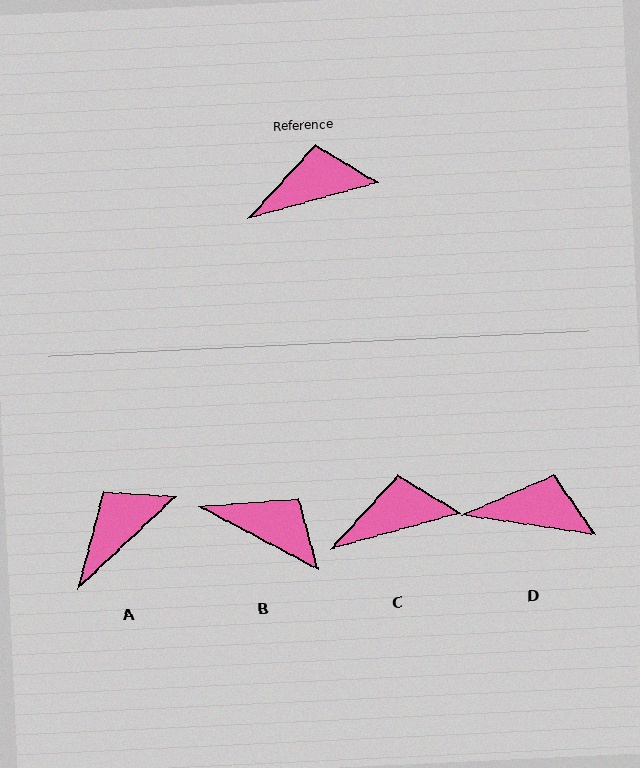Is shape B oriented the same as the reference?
No, it is off by about 43 degrees.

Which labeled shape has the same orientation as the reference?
C.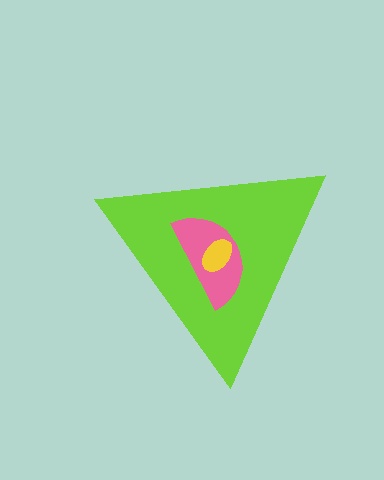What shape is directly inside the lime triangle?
The pink semicircle.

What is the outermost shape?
The lime triangle.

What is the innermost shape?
The yellow ellipse.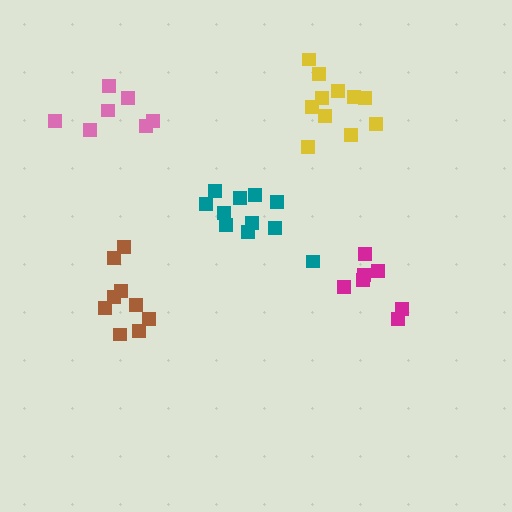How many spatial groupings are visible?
There are 5 spatial groupings.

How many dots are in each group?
Group 1: 7 dots, Group 2: 11 dots, Group 3: 7 dots, Group 4: 9 dots, Group 5: 11 dots (45 total).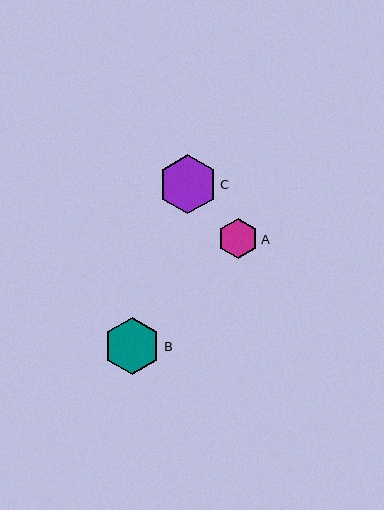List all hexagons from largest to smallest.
From largest to smallest: C, B, A.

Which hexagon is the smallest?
Hexagon A is the smallest with a size of approximately 40 pixels.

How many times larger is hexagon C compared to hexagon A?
Hexagon C is approximately 1.5 times the size of hexagon A.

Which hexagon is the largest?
Hexagon C is the largest with a size of approximately 59 pixels.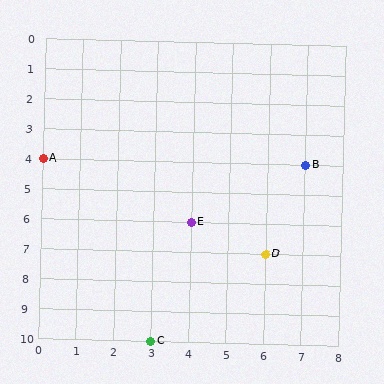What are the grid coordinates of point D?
Point D is at grid coordinates (6, 7).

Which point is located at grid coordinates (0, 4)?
Point A is at (0, 4).